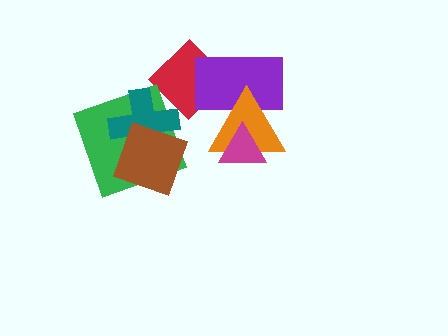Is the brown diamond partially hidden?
No, no other shape covers it.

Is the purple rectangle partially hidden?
Yes, it is partially covered by another shape.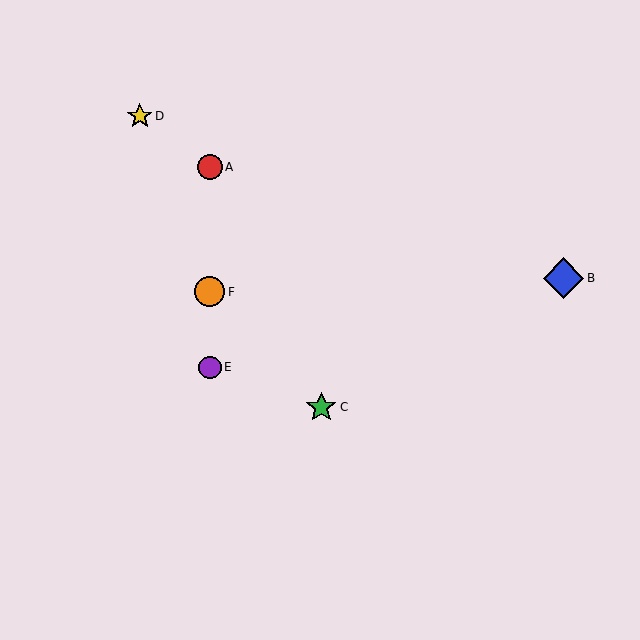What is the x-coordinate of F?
Object F is at x≈210.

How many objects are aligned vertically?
3 objects (A, E, F) are aligned vertically.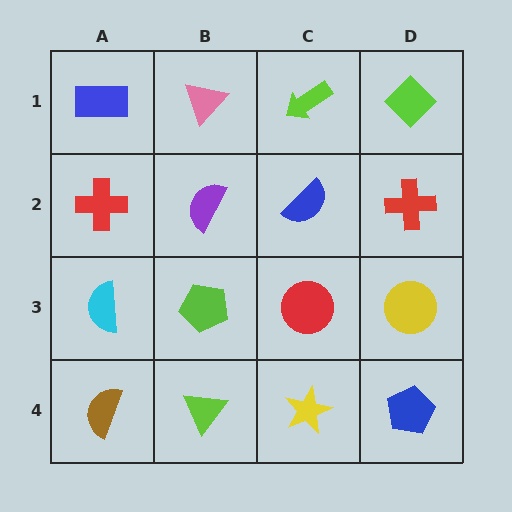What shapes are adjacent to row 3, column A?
A red cross (row 2, column A), a brown semicircle (row 4, column A), a lime pentagon (row 3, column B).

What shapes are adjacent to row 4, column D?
A yellow circle (row 3, column D), a yellow star (row 4, column C).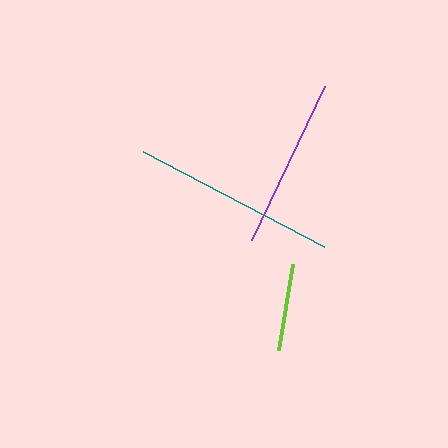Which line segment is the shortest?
The lime line is the shortest at approximately 87 pixels.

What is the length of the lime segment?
The lime segment is approximately 87 pixels long.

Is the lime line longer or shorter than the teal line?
The teal line is longer than the lime line.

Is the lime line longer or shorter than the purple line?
The purple line is longer than the lime line.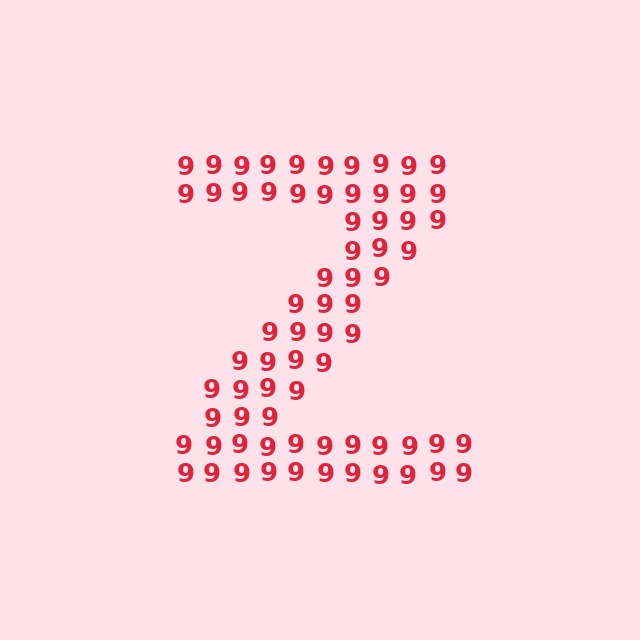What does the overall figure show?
The overall figure shows the letter Z.